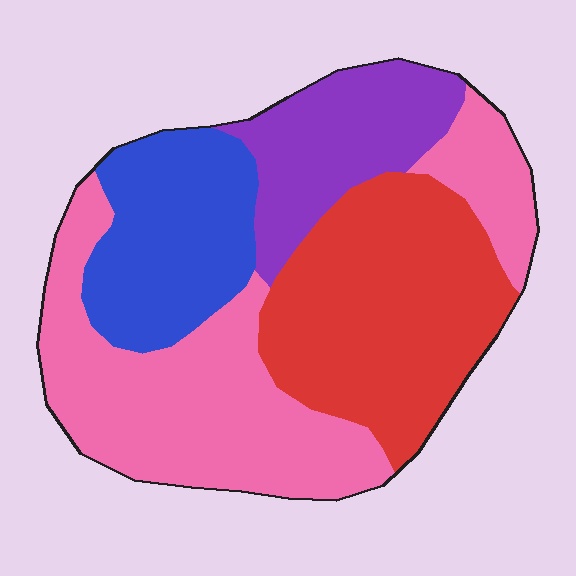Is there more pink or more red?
Pink.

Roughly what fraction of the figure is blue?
Blue covers roughly 20% of the figure.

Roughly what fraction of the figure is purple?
Purple takes up about one sixth (1/6) of the figure.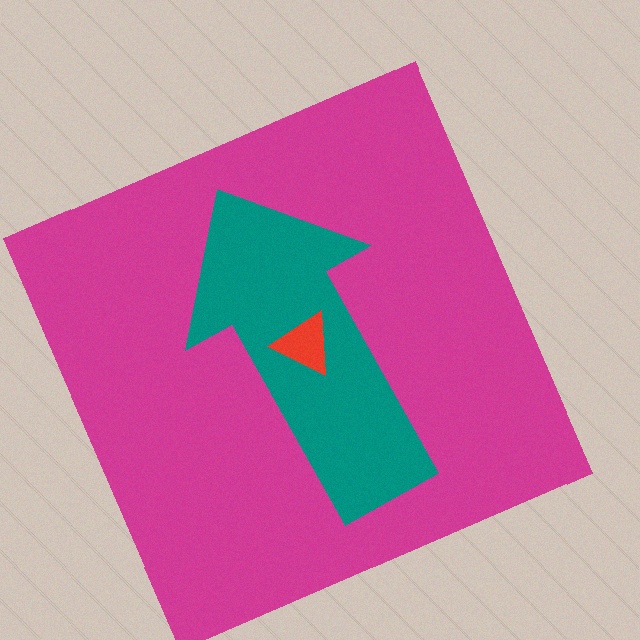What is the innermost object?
The red triangle.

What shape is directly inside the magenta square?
The teal arrow.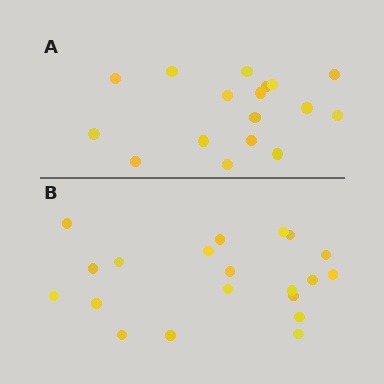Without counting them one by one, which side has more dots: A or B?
Region B (the bottom region) has more dots.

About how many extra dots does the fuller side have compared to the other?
Region B has just a few more — roughly 2 or 3 more dots than region A.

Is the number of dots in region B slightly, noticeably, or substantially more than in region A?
Region B has only slightly more — the two regions are fairly close. The ratio is roughly 1.2 to 1.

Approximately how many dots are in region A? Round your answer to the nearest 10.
About 20 dots. (The exact count is 17, which rounds to 20.)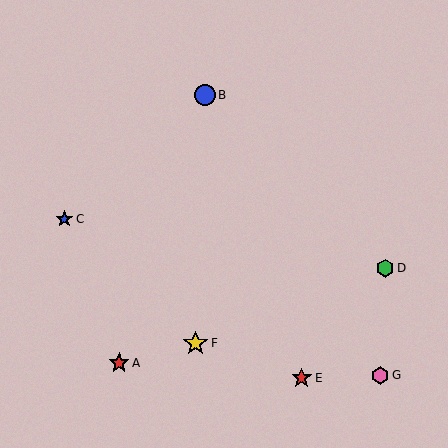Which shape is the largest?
The yellow star (labeled F) is the largest.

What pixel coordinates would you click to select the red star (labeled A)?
Click at (119, 363) to select the red star A.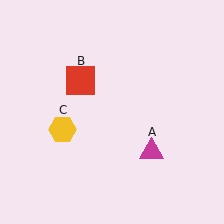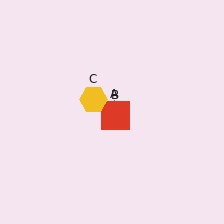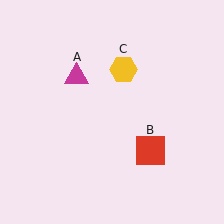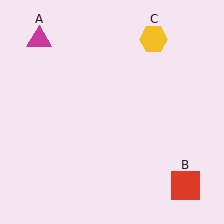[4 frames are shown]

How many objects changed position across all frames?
3 objects changed position: magenta triangle (object A), red square (object B), yellow hexagon (object C).